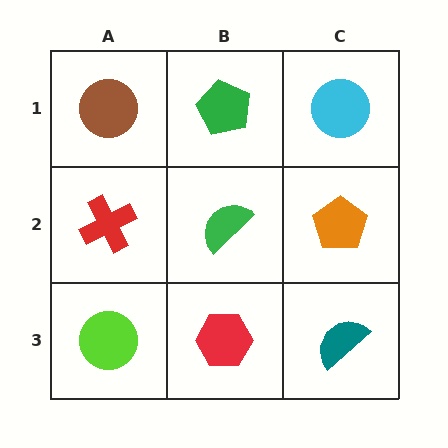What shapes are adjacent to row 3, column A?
A red cross (row 2, column A), a red hexagon (row 3, column B).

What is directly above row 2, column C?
A cyan circle.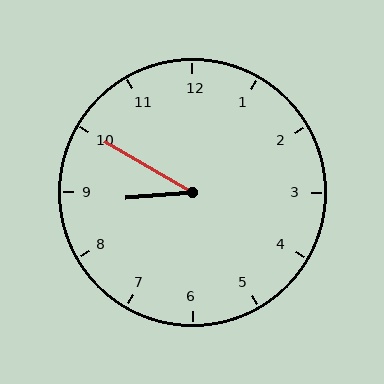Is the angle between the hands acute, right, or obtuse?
It is acute.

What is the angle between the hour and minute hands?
Approximately 35 degrees.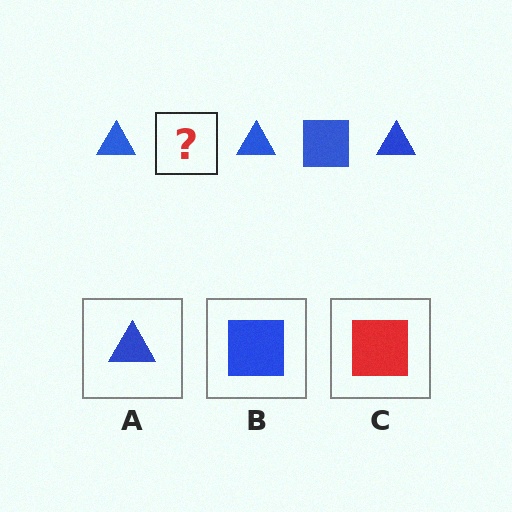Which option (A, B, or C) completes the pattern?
B.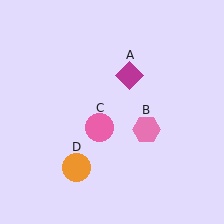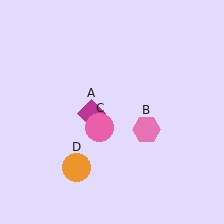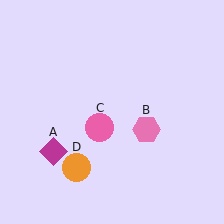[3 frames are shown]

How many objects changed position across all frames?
1 object changed position: magenta diamond (object A).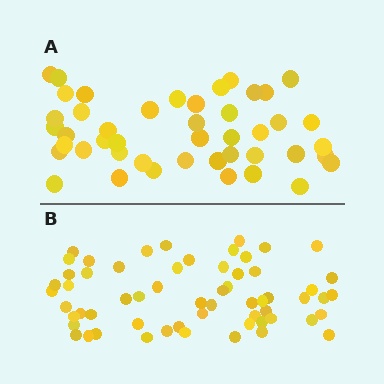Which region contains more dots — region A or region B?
Region B (the bottom region) has more dots.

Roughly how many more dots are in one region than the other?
Region B has approximately 15 more dots than region A.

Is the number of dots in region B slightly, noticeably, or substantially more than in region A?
Region B has noticeably more, but not dramatically so. The ratio is roughly 1.3 to 1.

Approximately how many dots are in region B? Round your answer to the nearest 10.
About 60 dots.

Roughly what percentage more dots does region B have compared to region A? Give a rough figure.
About 35% more.